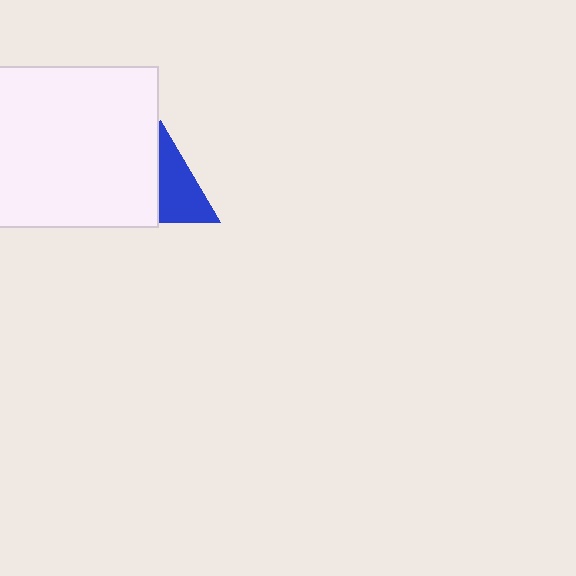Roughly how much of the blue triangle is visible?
About half of it is visible (roughly 52%).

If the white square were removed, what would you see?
You would see the complete blue triangle.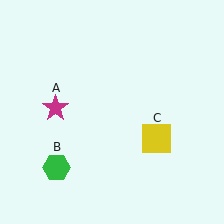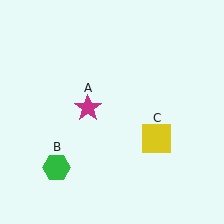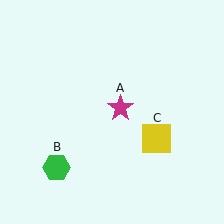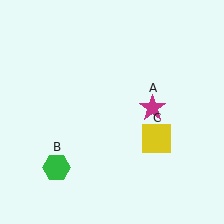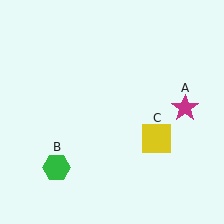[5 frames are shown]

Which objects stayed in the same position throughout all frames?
Green hexagon (object B) and yellow square (object C) remained stationary.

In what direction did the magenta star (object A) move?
The magenta star (object A) moved right.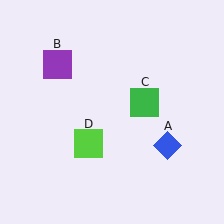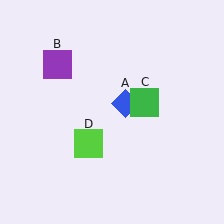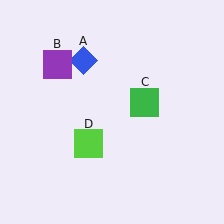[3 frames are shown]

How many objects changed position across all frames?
1 object changed position: blue diamond (object A).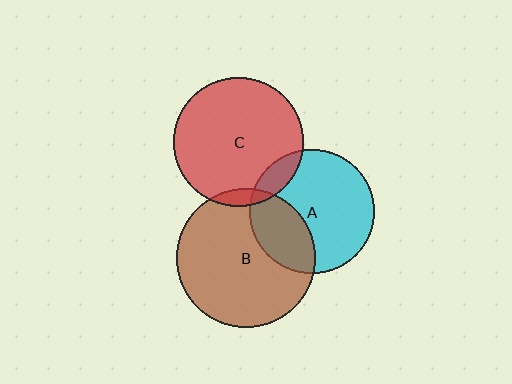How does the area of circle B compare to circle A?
Approximately 1.3 times.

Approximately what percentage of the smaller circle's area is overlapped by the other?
Approximately 10%.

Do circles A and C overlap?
Yes.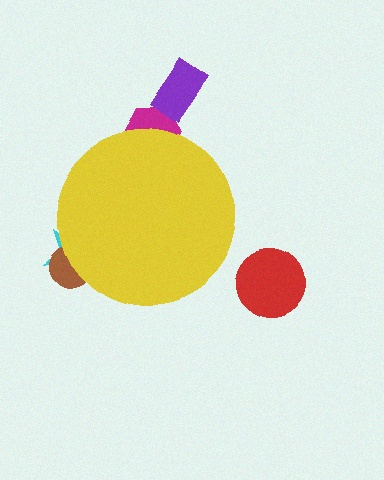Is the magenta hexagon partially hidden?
Yes, the magenta hexagon is partially hidden behind the yellow circle.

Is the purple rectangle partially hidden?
No, the purple rectangle is fully visible.